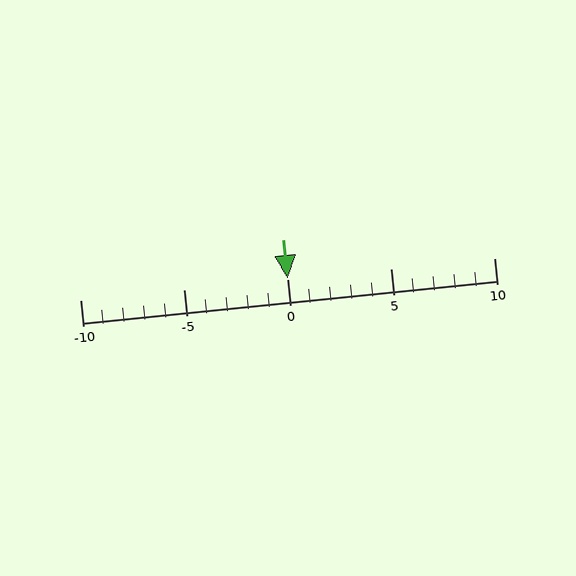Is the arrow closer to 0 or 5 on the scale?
The arrow is closer to 0.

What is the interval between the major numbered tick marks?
The major tick marks are spaced 5 units apart.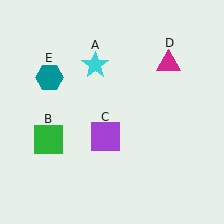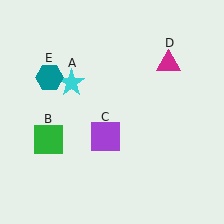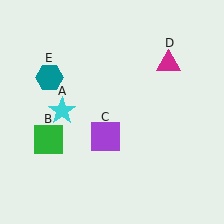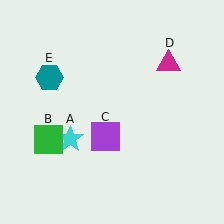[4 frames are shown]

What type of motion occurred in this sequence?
The cyan star (object A) rotated counterclockwise around the center of the scene.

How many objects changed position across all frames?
1 object changed position: cyan star (object A).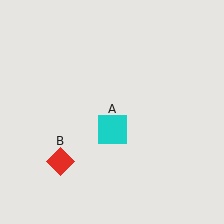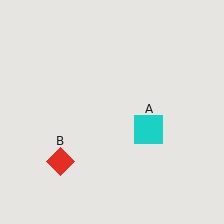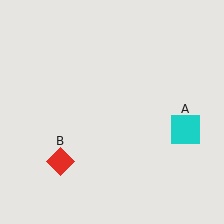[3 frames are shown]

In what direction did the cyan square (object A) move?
The cyan square (object A) moved right.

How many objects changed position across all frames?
1 object changed position: cyan square (object A).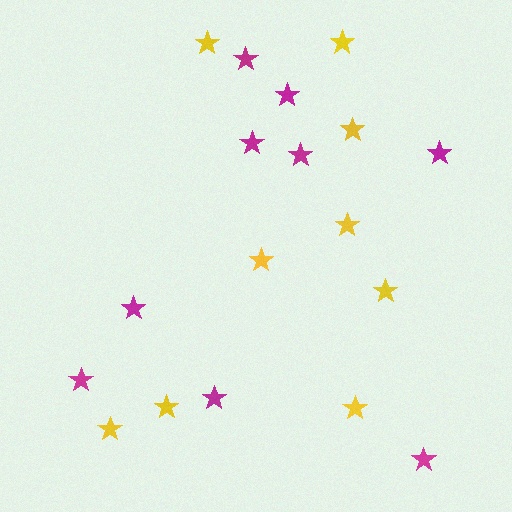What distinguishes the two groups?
There are 2 groups: one group of magenta stars (9) and one group of yellow stars (9).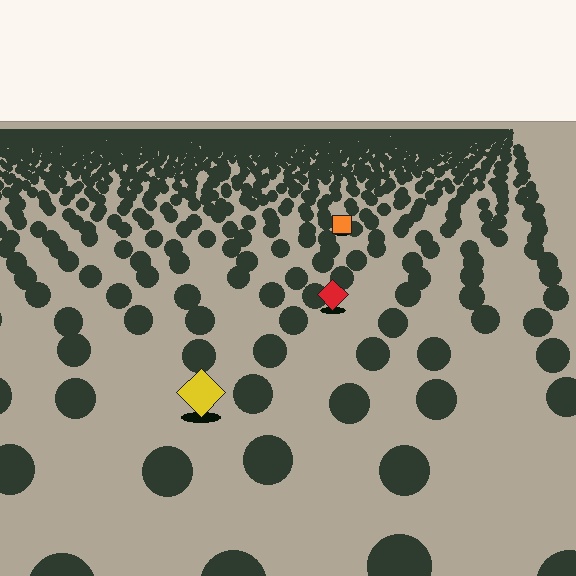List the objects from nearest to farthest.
From nearest to farthest: the yellow diamond, the red diamond, the orange square.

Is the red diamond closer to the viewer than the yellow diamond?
No. The yellow diamond is closer — you can tell from the texture gradient: the ground texture is coarser near it.